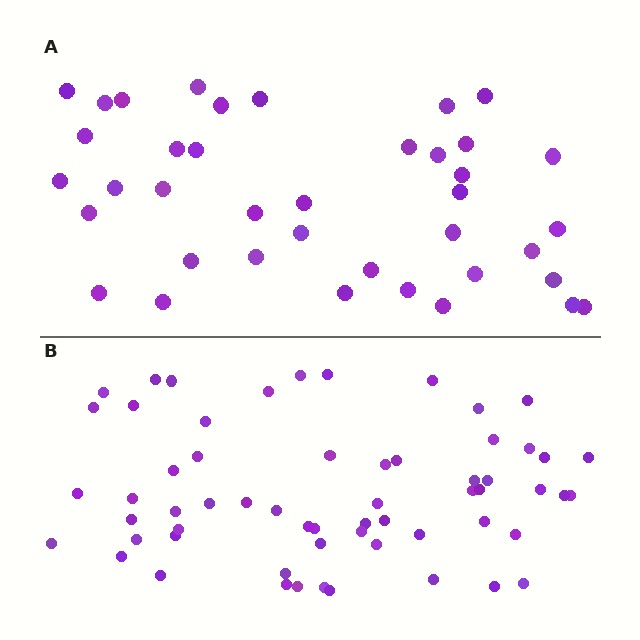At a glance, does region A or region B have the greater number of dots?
Region B (the bottom region) has more dots.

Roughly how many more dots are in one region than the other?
Region B has approximately 20 more dots than region A.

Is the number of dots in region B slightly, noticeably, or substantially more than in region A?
Region B has substantially more. The ratio is roughly 1.5 to 1.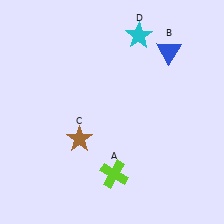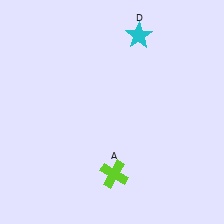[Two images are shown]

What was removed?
The brown star (C), the blue triangle (B) were removed in Image 2.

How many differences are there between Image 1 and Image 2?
There are 2 differences between the two images.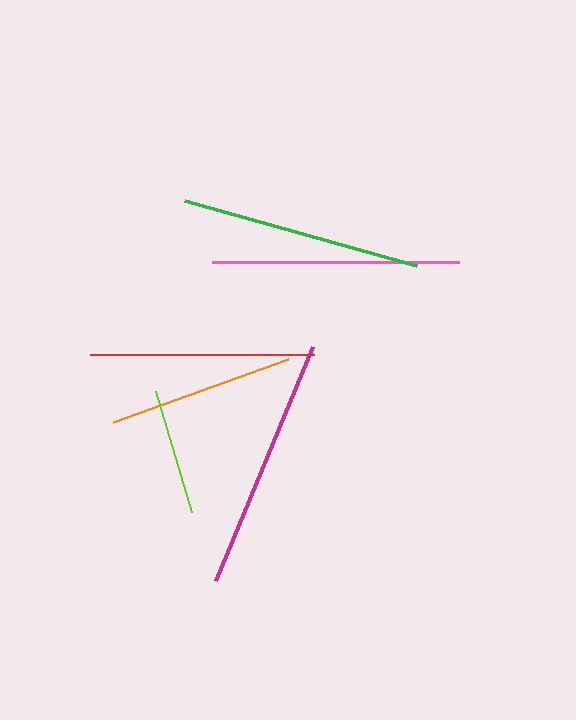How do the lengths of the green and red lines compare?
The green and red lines are approximately the same length.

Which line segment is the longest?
The magenta line is the longest at approximately 253 pixels.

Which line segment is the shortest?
The lime line is the shortest at approximately 126 pixels.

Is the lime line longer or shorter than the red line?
The red line is longer than the lime line.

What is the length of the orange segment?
The orange segment is approximately 186 pixels long.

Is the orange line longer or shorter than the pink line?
The pink line is longer than the orange line.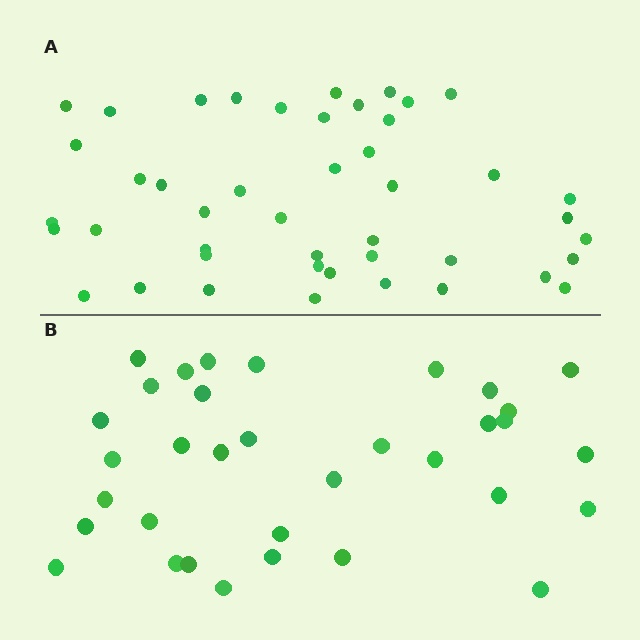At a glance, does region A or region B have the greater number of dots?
Region A (the top region) has more dots.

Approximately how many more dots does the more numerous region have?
Region A has roughly 12 or so more dots than region B.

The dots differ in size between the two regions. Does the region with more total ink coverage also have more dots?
No. Region B has more total ink coverage because its dots are larger, but region A actually contains more individual dots. Total area can be misleading — the number of items is what matters here.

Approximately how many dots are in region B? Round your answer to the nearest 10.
About 30 dots. (The exact count is 34, which rounds to 30.)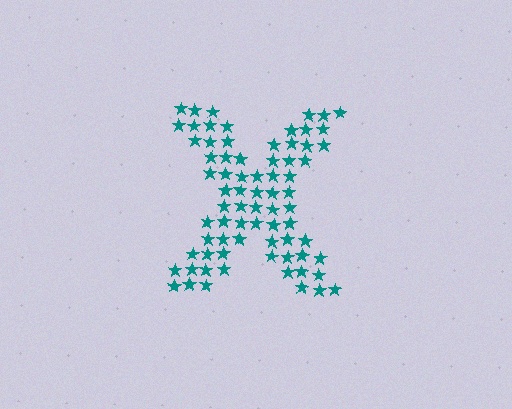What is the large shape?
The large shape is the letter X.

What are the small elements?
The small elements are stars.